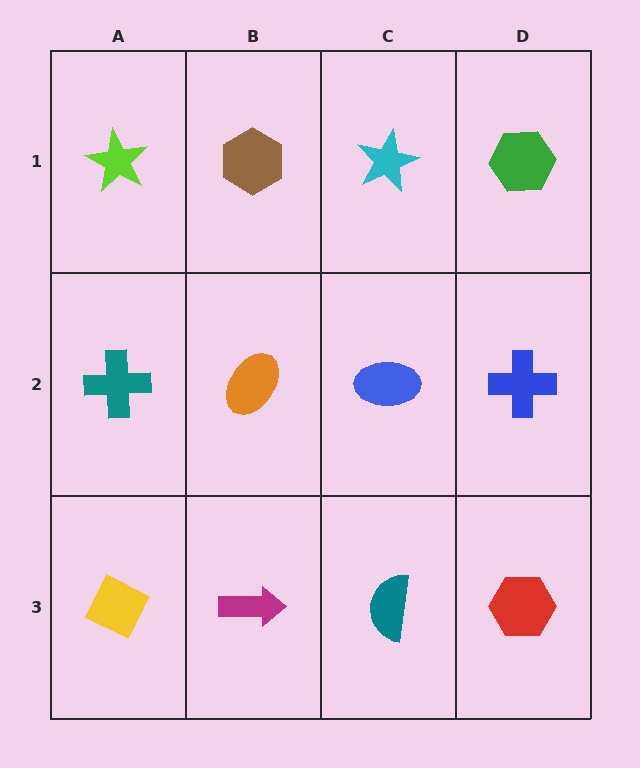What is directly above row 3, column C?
A blue ellipse.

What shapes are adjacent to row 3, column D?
A blue cross (row 2, column D), a teal semicircle (row 3, column C).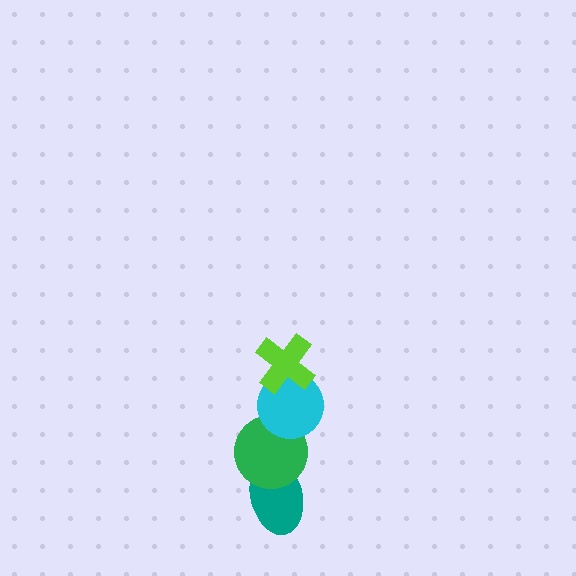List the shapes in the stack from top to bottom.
From top to bottom: the lime cross, the cyan circle, the green circle, the teal ellipse.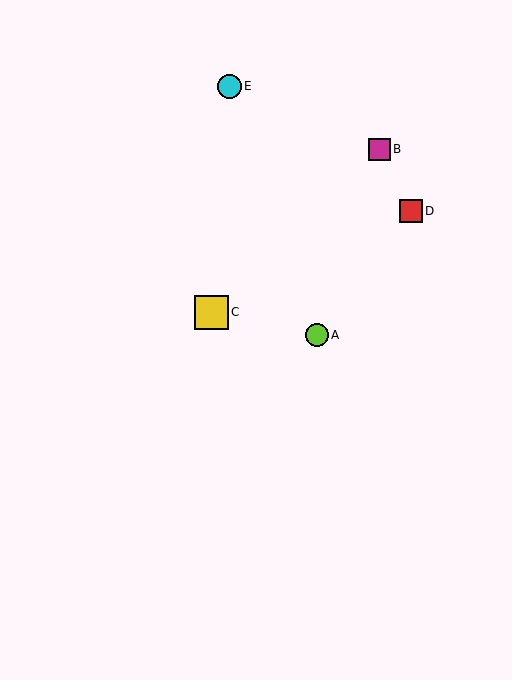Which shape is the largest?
The yellow square (labeled C) is the largest.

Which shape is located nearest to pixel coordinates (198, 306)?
The yellow square (labeled C) at (211, 312) is nearest to that location.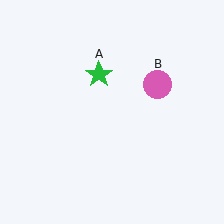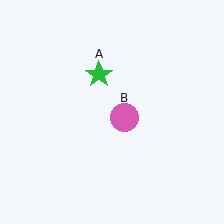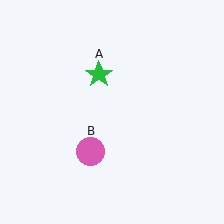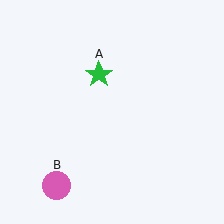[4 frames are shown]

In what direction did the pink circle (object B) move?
The pink circle (object B) moved down and to the left.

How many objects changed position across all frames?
1 object changed position: pink circle (object B).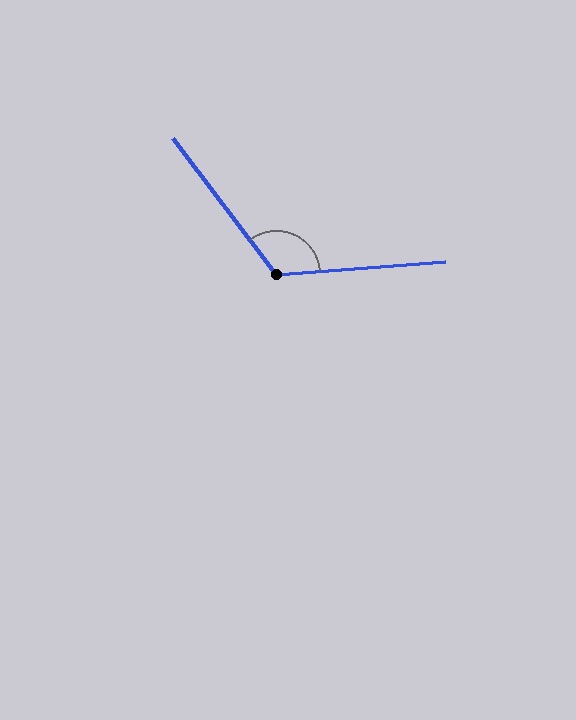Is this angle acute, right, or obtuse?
It is obtuse.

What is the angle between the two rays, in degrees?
Approximately 123 degrees.